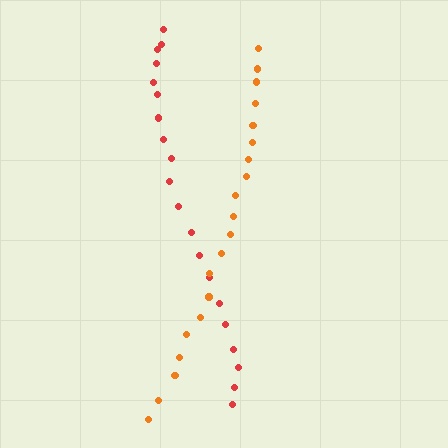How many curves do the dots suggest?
There are 2 distinct paths.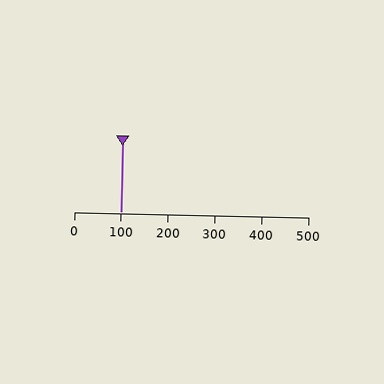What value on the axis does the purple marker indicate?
The marker indicates approximately 100.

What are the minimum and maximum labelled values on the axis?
The axis runs from 0 to 500.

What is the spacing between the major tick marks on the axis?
The major ticks are spaced 100 apart.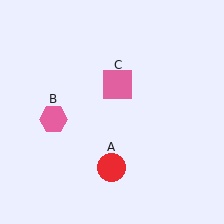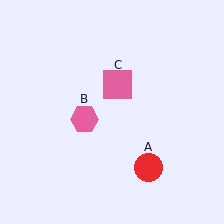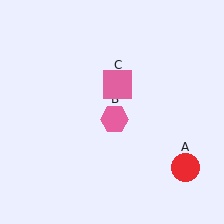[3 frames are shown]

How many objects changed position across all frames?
2 objects changed position: red circle (object A), pink hexagon (object B).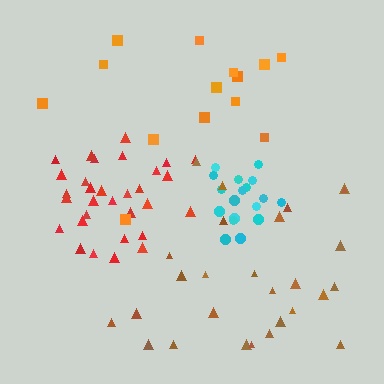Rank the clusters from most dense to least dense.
cyan, red, brown, orange.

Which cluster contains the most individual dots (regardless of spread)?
Red (31).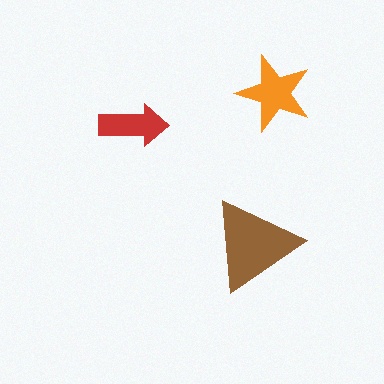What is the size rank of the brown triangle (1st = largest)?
1st.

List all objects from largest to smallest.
The brown triangle, the orange star, the red arrow.